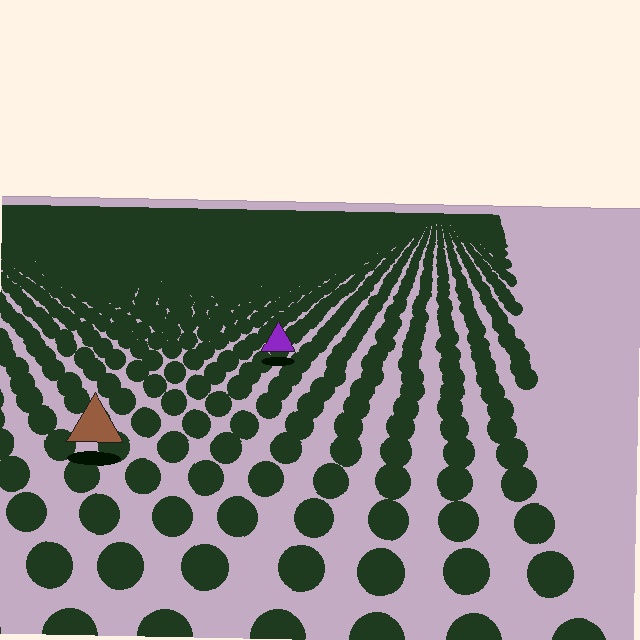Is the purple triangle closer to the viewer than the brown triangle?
No. The brown triangle is closer — you can tell from the texture gradient: the ground texture is coarser near it.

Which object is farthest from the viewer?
The purple triangle is farthest from the viewer. It appears smaller and the ground texture around it is denser.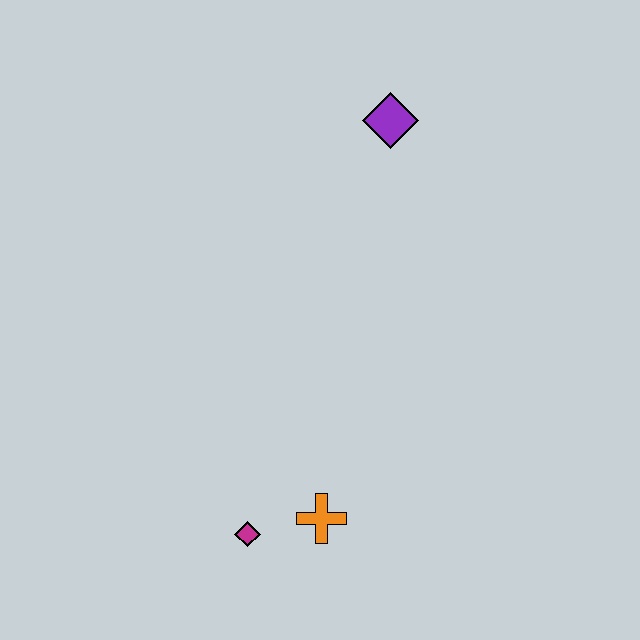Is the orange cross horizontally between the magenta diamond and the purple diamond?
Yes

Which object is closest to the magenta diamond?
The orange cross is closest to the magenta diamond.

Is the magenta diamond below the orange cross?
Yes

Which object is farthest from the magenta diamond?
The purple diamond is farthest from the magenta diamond.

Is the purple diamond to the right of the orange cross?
Yes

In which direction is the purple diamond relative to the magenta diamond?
The purple diamond is above the magenta diamond.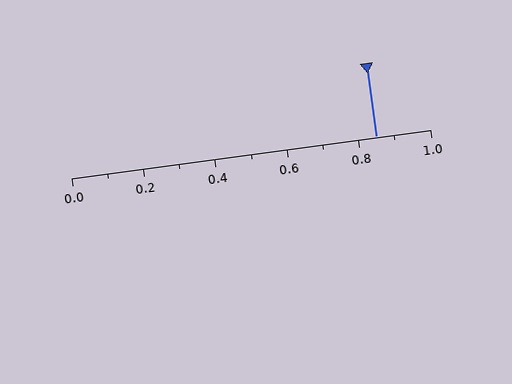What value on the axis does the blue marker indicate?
The marker indicates approximately 0.85.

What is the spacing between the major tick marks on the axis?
The major ticks are spaced 0.2 apart.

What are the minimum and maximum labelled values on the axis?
The axis runs from 0.0 to 1.0.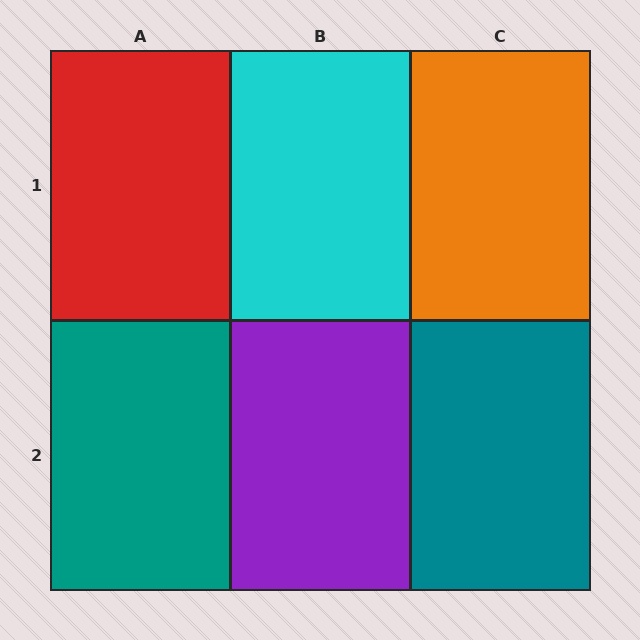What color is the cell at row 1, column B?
Cyan.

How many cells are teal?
2 cells are teal.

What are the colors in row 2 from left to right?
Teal, purple, teal.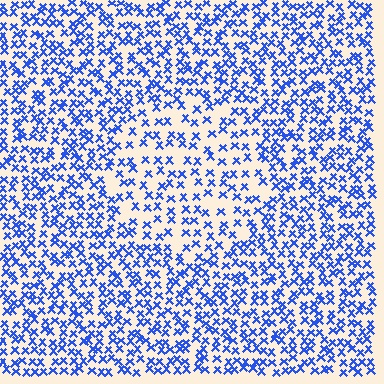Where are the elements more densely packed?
The elements are more densely packed outside the circle boundary.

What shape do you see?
I see a circle.